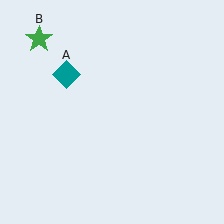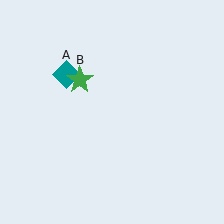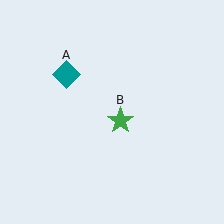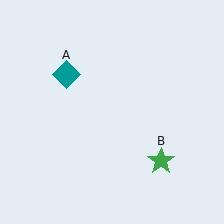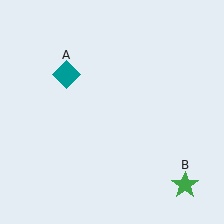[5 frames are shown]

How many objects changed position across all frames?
1 object changed position: green star (object B).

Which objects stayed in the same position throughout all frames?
Teal diamond (object A) remained stationary.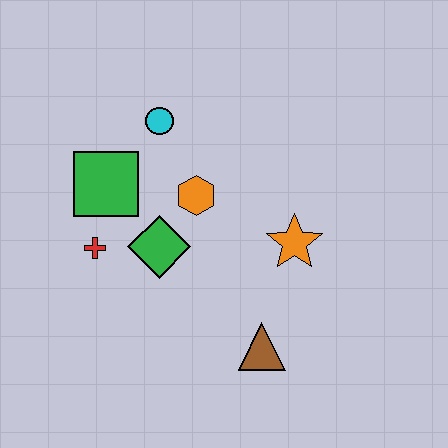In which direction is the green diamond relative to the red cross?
The green diamond is to the right of the red cross.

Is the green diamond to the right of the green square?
Yes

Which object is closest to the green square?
The red cross is closest to the green square.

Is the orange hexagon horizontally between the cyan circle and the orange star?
Yes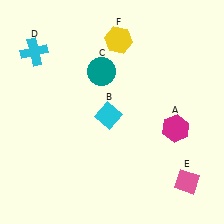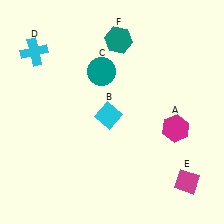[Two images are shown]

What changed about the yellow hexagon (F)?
In Image 1, F is yellow. In Image 2, it changed to teal.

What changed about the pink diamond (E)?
In Image 1, E is pink. In Image 2, it changed to magenta.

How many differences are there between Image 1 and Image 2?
There are 2 differences between the two images.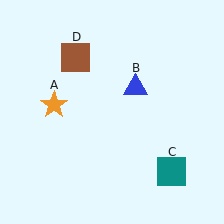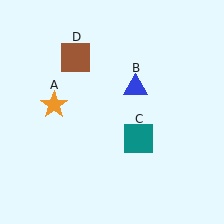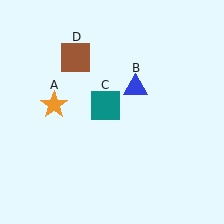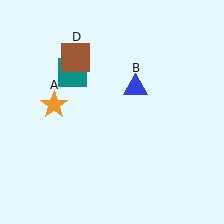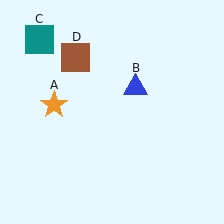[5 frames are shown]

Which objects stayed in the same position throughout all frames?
Orange star (object A) and blue triangle (object B) and brown square (object D) remained stationary.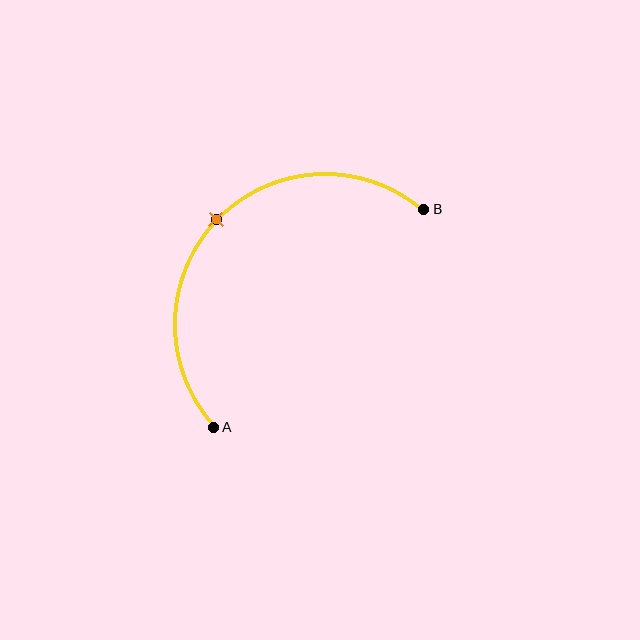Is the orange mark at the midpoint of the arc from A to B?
Yes. The orange mark lies on the arc at equal arc-length from both A and B — it is the arc midpoint.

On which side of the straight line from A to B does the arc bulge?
The arc bulges above and to the left of the straight line connecting A and B.